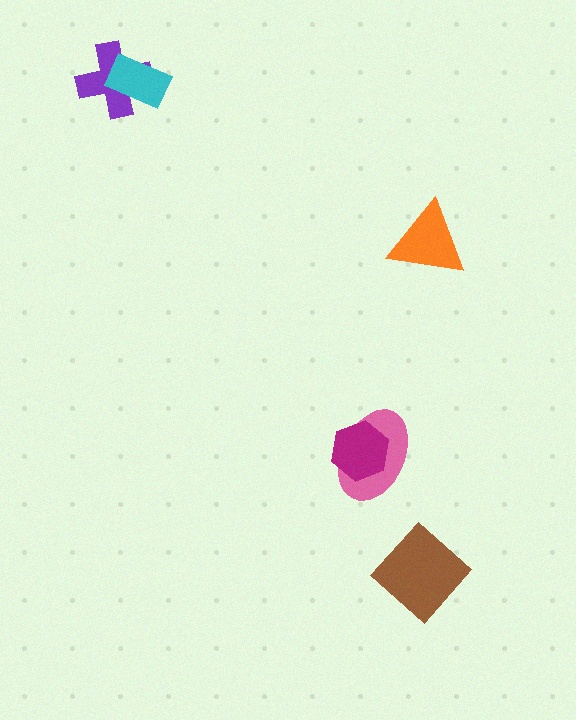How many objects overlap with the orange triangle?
0 objects overlap with the orange triangle.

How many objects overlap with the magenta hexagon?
1 object overlaps with the magenta hexagon.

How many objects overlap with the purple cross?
1 object overlaps with the purple cross.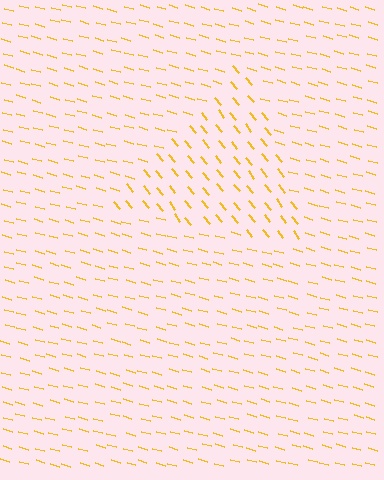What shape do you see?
I see a triangle.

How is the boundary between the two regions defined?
The boundary is defined purely by a change in line orientation (approximately 35 degrees difference). All lines are the same color and thickness.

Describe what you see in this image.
The image is filled with small yellow line segments. A triangle region in the image has lines oriented differently from the surrounding lines, creating a visible texture boundary.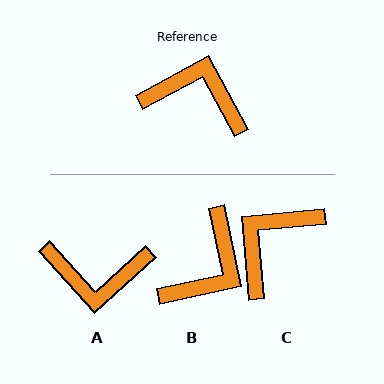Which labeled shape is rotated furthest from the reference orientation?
A, about 166 degrees away.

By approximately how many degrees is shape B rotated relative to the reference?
Approximately 107 degrees clockwise.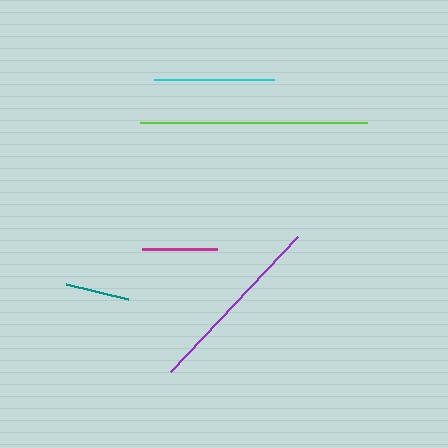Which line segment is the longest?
The lime line is the longest at approximately 227 pixels.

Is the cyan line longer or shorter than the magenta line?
The cyan line is longer than the magenta line.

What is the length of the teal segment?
The teal segment is approximately 64 pixels long.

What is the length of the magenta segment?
The magenta segment is approximately 75 pixels long.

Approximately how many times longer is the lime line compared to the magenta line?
The lime line is approximately 3.0 times the length of the magenta line.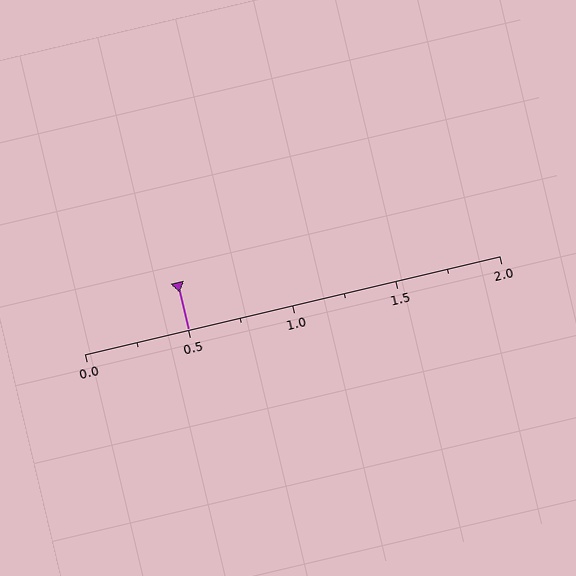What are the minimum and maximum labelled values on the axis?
The axis runs from 0.0 to 2.0.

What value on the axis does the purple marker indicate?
The marker indicates approximately 0.5.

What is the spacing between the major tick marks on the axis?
The major ticks are spaced 0.5 apart.